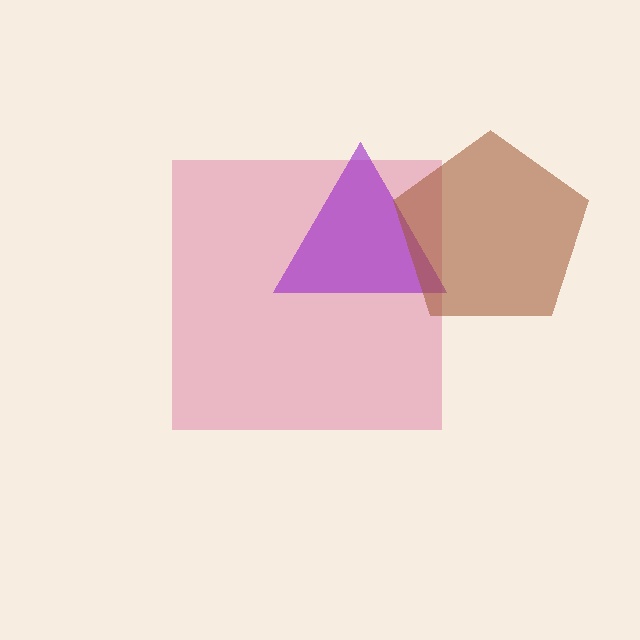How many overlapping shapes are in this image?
There are 3 overlapping shapes in the image.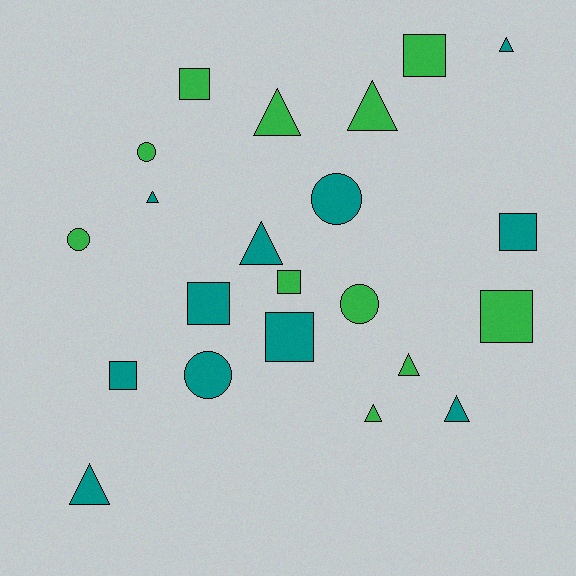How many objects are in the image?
There are 22 objects.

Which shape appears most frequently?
Triangle, with 9 objects.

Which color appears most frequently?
Teal, with 11 objects.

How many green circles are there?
There are 3 green circles.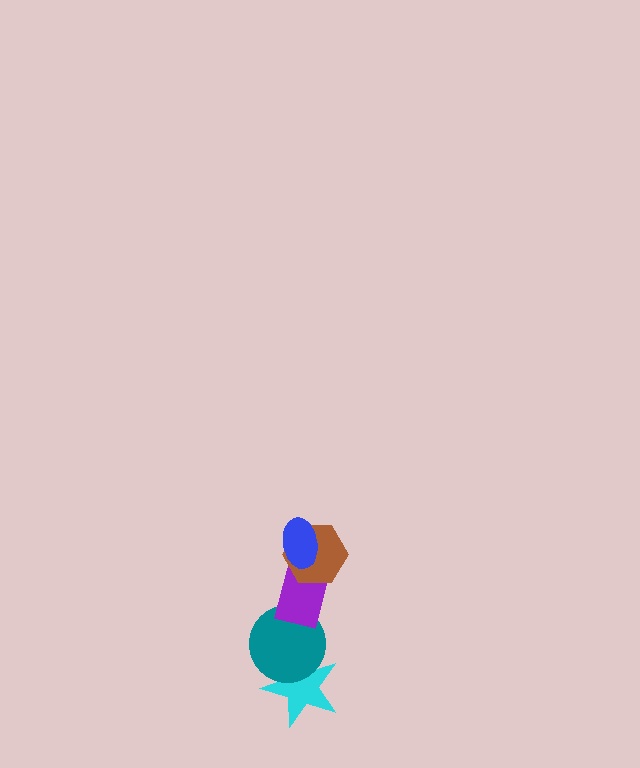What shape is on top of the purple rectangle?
The brown hexagon is on top of the purple rectangle.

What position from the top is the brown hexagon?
The brown hexagon is 2nd from the top.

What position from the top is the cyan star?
The cyan star is 5th from the top.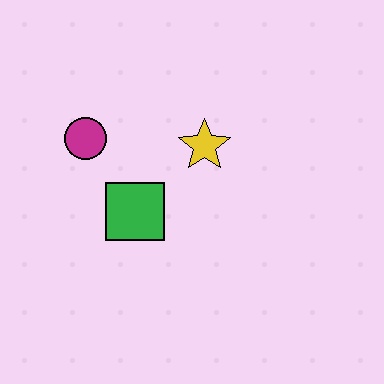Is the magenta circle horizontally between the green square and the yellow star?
No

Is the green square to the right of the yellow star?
No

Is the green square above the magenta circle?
No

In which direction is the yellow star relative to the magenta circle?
The yellow star is to the right of the magenta circle.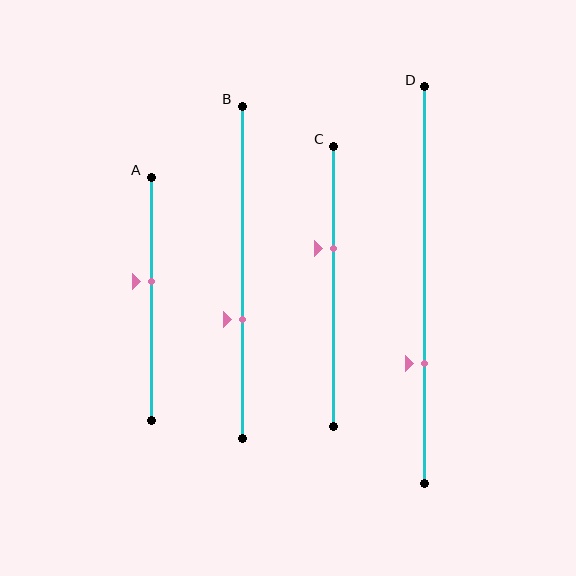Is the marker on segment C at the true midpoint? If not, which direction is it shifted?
No, the marker on segment C is shifted upward by about 14% of the segment length.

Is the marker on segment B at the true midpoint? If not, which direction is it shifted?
No, the marker on segment B is shifted downward by about 14% of the segment length.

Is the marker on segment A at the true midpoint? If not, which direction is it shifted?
No, the marker on segment A is shifted upward by about 7% of the segment length.